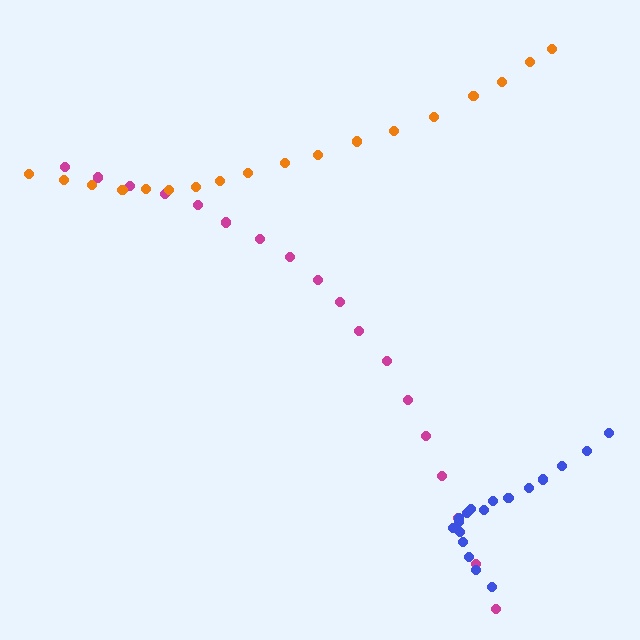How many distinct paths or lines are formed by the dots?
There are 3 distinct paths.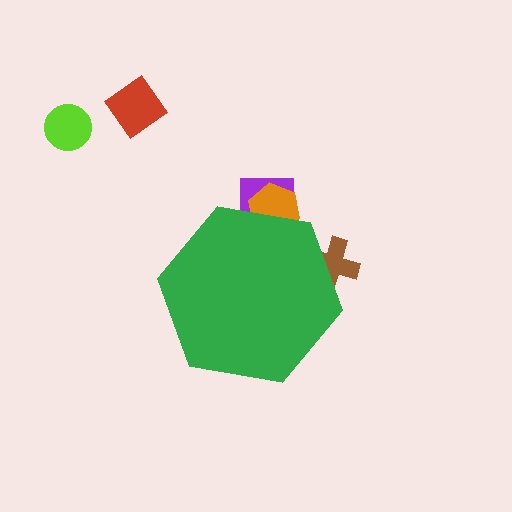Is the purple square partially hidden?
Yes, the purple square is partially hidden behind the green hexagon.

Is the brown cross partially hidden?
Yes, the brown cross is partially hidden behind the green hexagon.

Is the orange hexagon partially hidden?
Yes, the orange hexagon is partially hidden behind the green hexagon.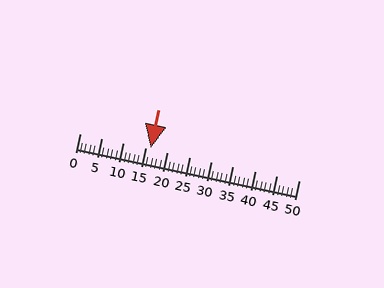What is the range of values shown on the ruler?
The ruler shows values from 0 to 50.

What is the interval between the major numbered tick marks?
The major tick marks are spaced 5 units apart.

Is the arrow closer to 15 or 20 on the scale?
The arrow is closer to 15.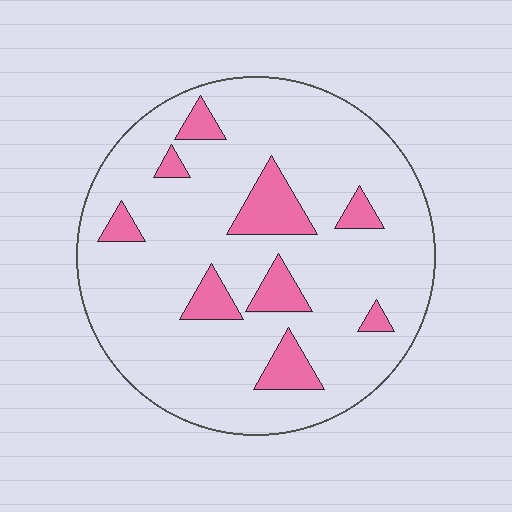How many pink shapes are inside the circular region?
9.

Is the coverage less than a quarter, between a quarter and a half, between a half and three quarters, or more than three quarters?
Less than a quarter.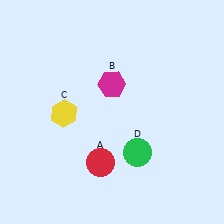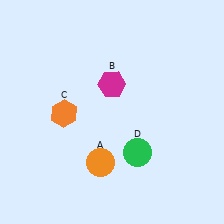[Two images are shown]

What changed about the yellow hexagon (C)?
In Image 1, C is yellow. In Image 2, it changed to orange.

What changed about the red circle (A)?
In Image 1, A is red. In Image 2, it changed to orange.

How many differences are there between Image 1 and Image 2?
There are 2 differences between the two images.